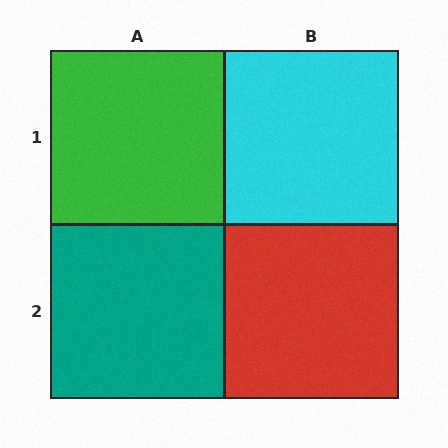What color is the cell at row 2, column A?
Teal.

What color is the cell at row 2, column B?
Red.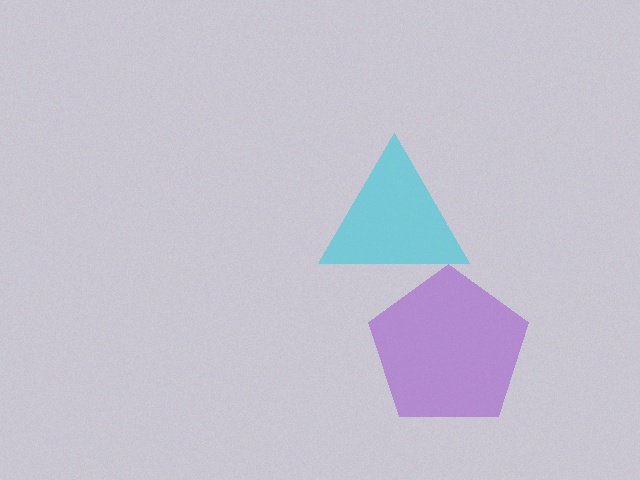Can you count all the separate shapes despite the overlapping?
Yes, there are 2 separate shapes.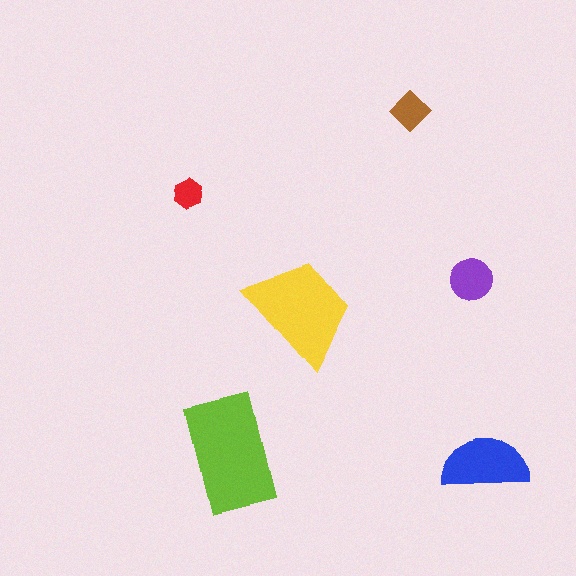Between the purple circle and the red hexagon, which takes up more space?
The purple circle.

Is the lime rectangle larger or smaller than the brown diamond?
Larger.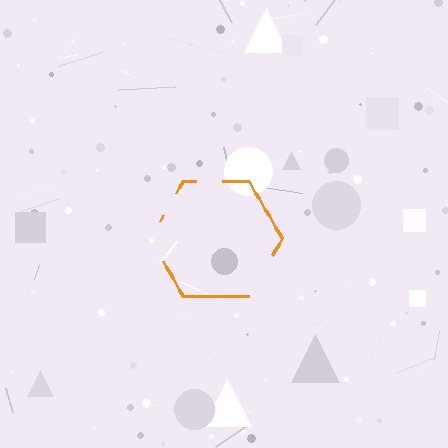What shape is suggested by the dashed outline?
The dashed outline suggests a hexagon.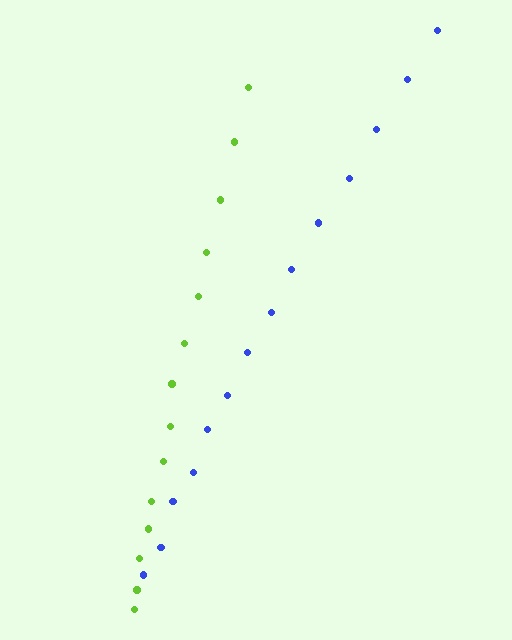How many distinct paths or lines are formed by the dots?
There are 2 distinct paths.